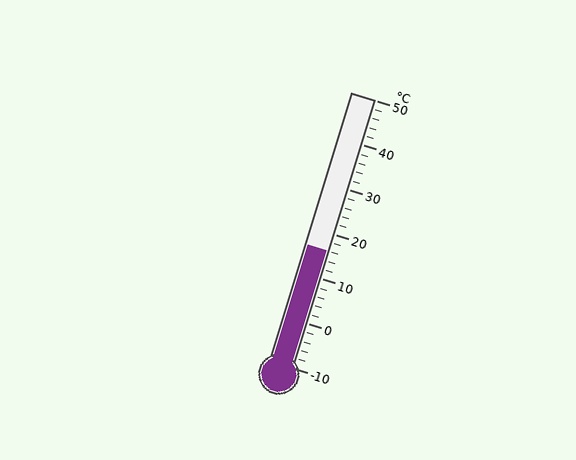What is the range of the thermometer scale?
The thermometer scale ranges from -10°C to 50°C.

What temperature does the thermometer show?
The thermometer shows approximately 16°C.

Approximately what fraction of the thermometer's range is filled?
The thermometer is filled to approximately 45% of its range.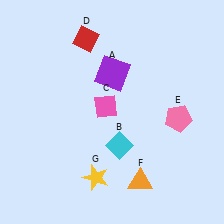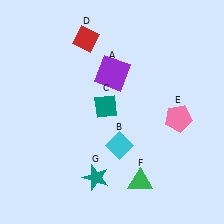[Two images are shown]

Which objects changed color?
C changed from pink to teal. F changed from orange to green. G changed from yellow to teal.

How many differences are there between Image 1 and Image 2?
There are 3 differences between the two images.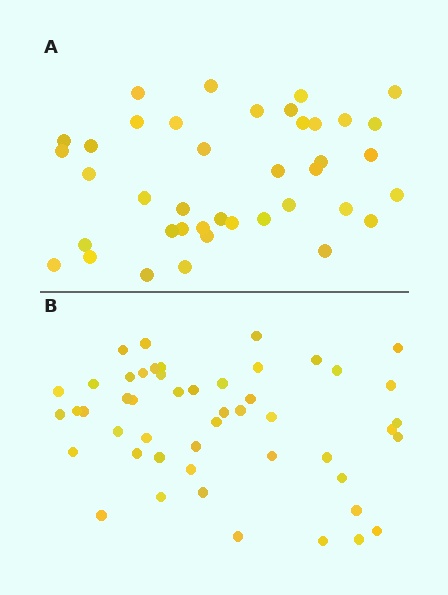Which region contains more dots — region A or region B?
Region B (the bottom region) has more dots.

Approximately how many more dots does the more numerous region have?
Region B has roughly 8 or so more dots than region A.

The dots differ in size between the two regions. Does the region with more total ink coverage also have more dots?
No. Region A has more total ink coverage because its dots are larger, but region B actually contains more individual dots. Total area can be misleading — the number of items is what matters here.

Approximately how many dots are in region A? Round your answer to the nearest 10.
About 40 dots.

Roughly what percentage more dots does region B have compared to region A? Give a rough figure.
About 20% more.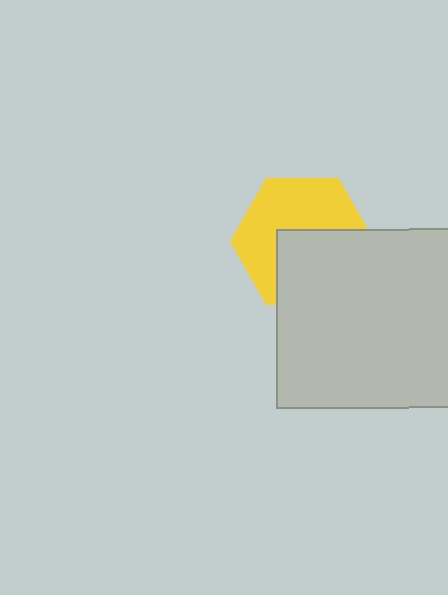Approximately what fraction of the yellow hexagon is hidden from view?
Roughly 46% of the yellow hexagon is hidden behind the light gray square.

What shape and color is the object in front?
The object in front is a light gray square.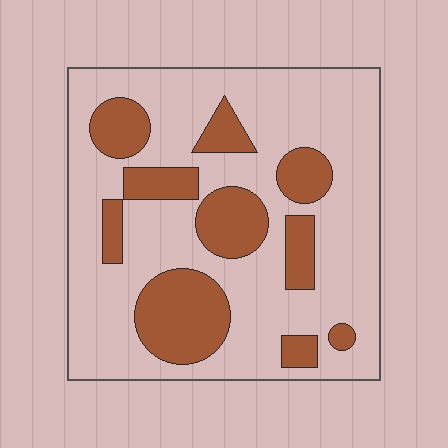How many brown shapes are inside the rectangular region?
10.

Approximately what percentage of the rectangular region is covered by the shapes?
Approximately 25%.